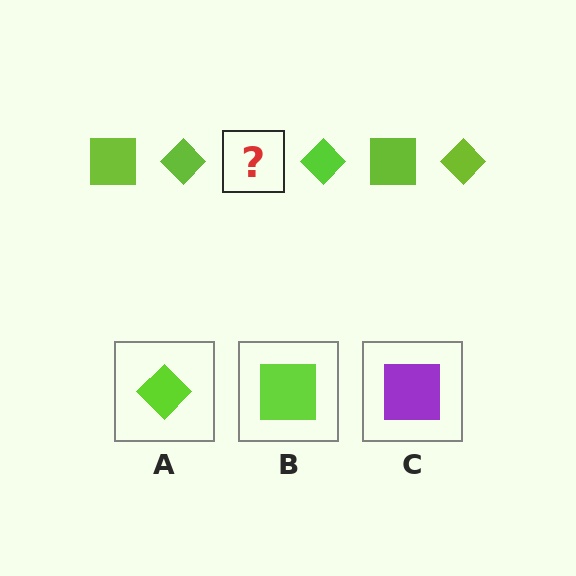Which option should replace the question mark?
Option B.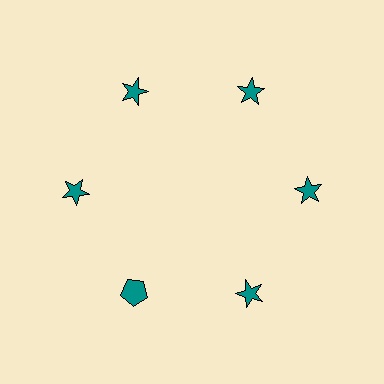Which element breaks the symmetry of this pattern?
The teal pentagon at roughly the 7 o'clock position breaks the symmetry. All other shapes are teal stars.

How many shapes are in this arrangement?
There are 6 shapes arranged in a ring pattern.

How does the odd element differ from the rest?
It has a different shape: pentagon instead of star.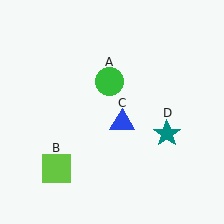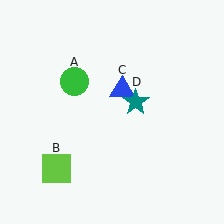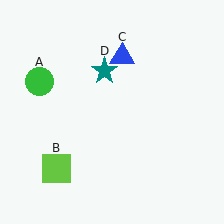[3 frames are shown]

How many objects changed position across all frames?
3 objects changed position: green circle (object A), blue triangle (object C), teal star (object D).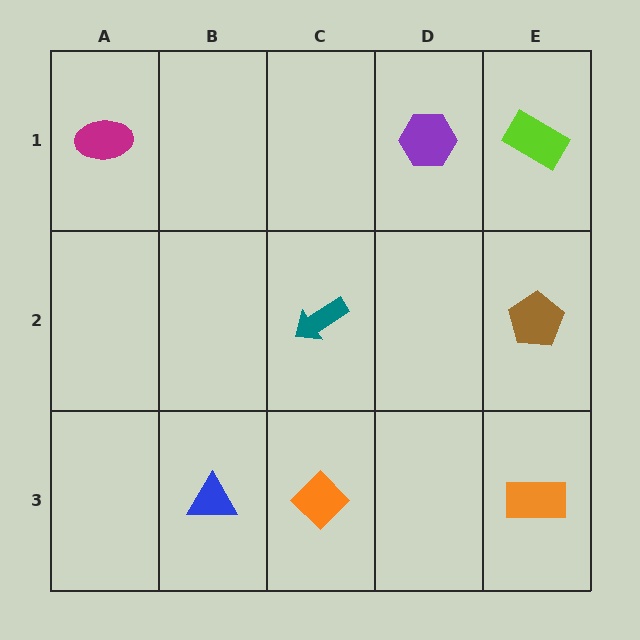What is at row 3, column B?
A blue triangle.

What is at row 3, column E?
An orange rectangle.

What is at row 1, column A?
A magenta ellipse.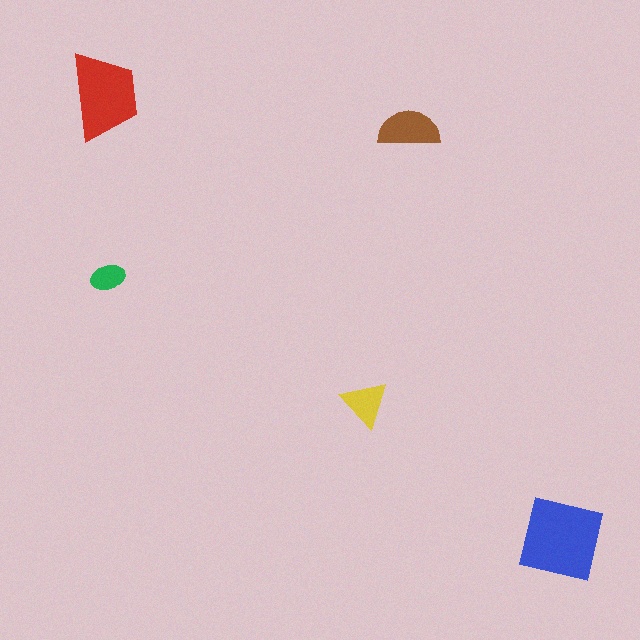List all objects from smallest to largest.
The green ellipse, the yellow triangle, the brown semicircle, the red trapezoid, the blue square.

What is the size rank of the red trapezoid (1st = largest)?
2nd.